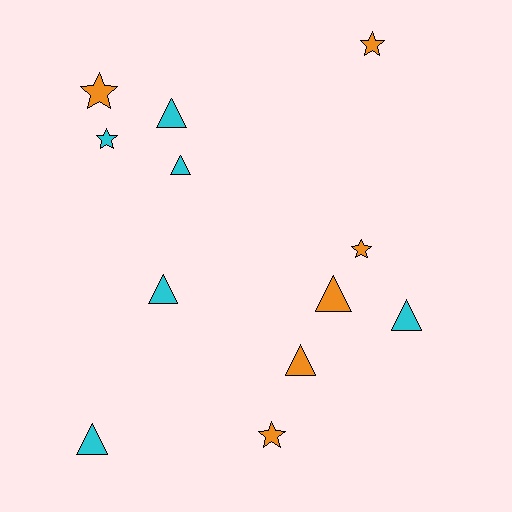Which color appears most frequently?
Cyan, with 6 objects.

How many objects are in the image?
There are 12 objects.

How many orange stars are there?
There are 4 orange stars.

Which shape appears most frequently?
Triangle, with 7 objects.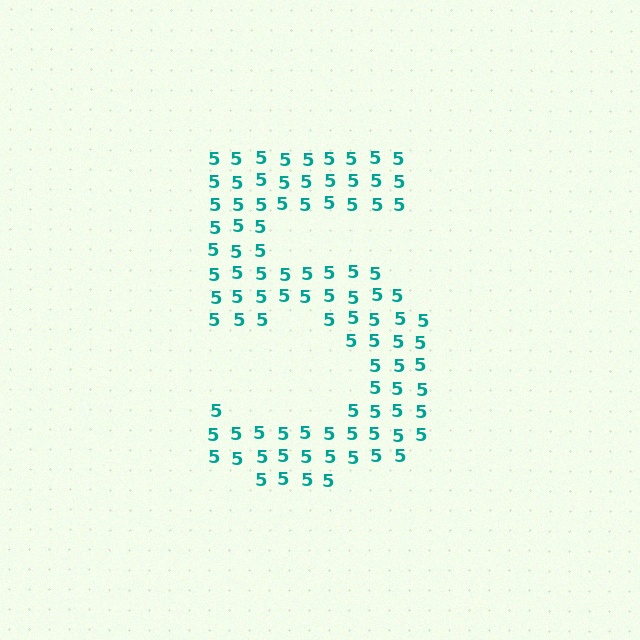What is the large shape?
The large shape is the digit 5.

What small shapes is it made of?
It is made of small digit 5's.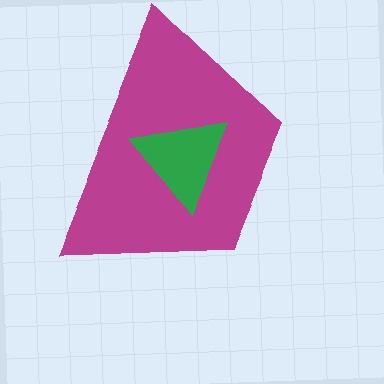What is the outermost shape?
The magenta trapezoid.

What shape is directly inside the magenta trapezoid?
The green triangle.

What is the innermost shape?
The green triangle.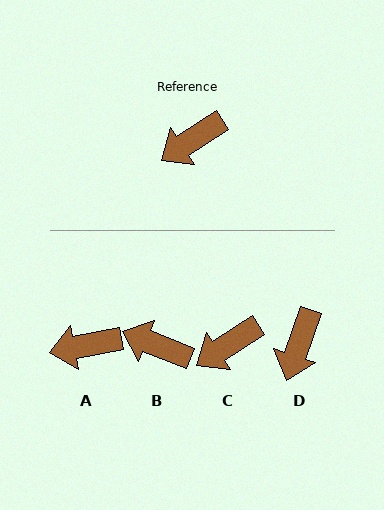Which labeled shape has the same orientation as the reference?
C.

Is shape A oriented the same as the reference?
No, it is off by about 22 degrees.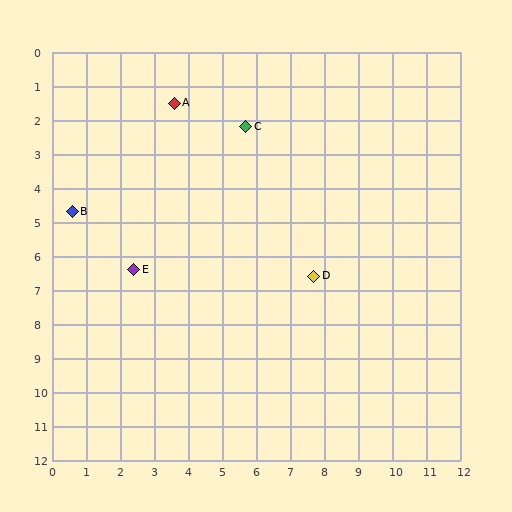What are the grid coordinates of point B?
Point B is at approximately (0.6, 4.7).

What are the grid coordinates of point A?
Point A is at approximately (3.6, 1.5).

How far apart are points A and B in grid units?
Points A and B are about 4.4 grid units apart.